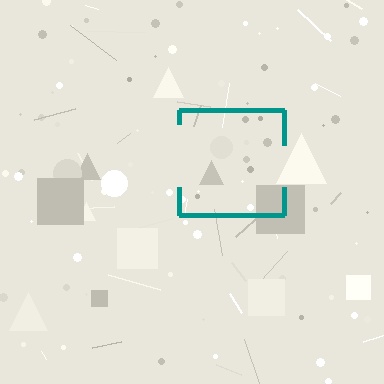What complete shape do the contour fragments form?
The contour fragments form a square.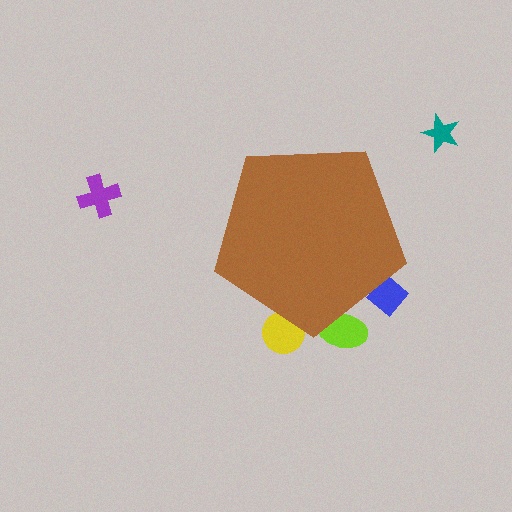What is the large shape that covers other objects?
A brown pentagon.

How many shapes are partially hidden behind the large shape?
3 shapes are partially hidden.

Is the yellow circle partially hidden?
Yes, the yellow circle is partially hidden behind the brown pentagon.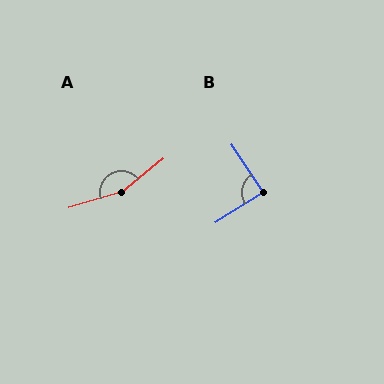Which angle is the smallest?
B, at approximately 89 degrees.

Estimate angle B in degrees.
Approximately 89 degrees.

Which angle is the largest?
A, at approximately 158 degrees.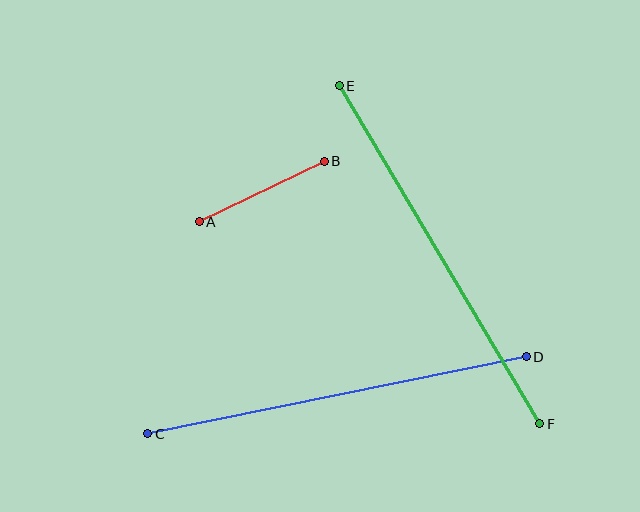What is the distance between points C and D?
The distance is approximately 386 pixels.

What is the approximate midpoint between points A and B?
The midpoint is at approximately (262, 192) pixels.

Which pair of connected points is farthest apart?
Points E and F are farthest apart.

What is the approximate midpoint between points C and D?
The midpoint is at approximately (337, 395) pixels.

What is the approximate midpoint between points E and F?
The midpoint is at approximately (439, 255) pixels.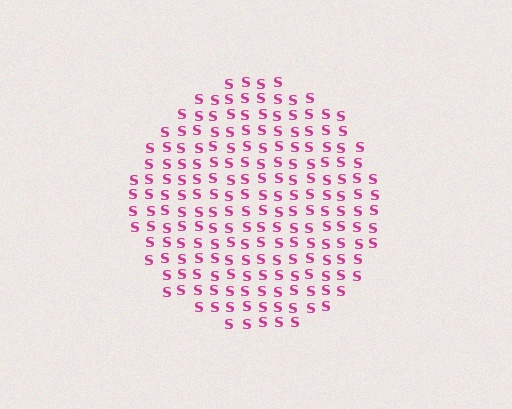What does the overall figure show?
The overall figure shows a circle.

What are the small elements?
The small elements are letter S's.